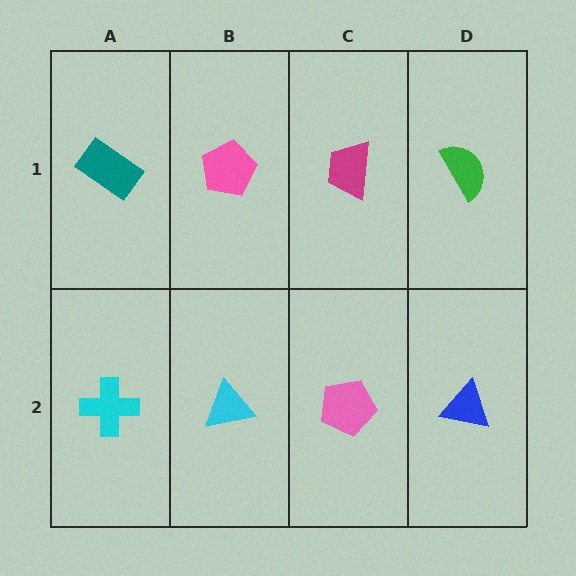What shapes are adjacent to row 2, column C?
A magenta trapezoid (row 1, column C), a cyan triangle (row 2, column B), a blue triangle (row 2, column D).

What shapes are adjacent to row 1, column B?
A cyan triangle (row 2, column B), a teal rectangle (row 1, column A), a magenta trapezoid (row 1, column C).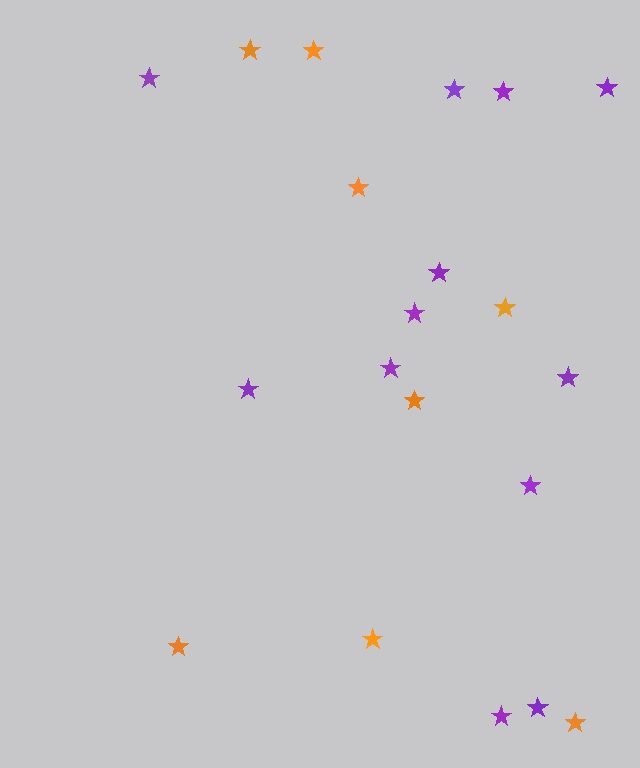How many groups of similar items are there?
There are 2 groups: one group of orange stars (8) and one group of purple stars (12).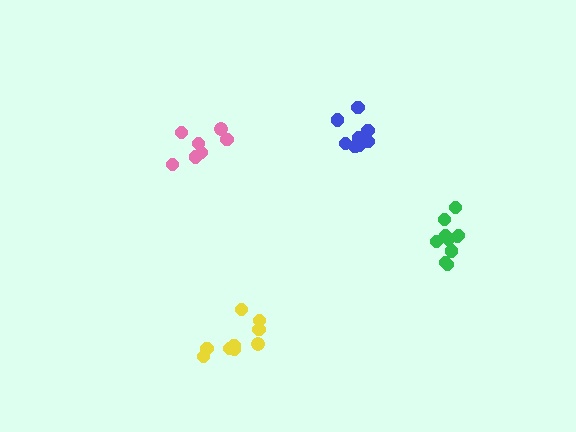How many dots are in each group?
Group 1: 7 dots, Group 2: 10 dots, Group 3: 9 dots, Group 4: 8 dots (34 total).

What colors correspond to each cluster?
The clusters are colored: pink, green, yellow, blue.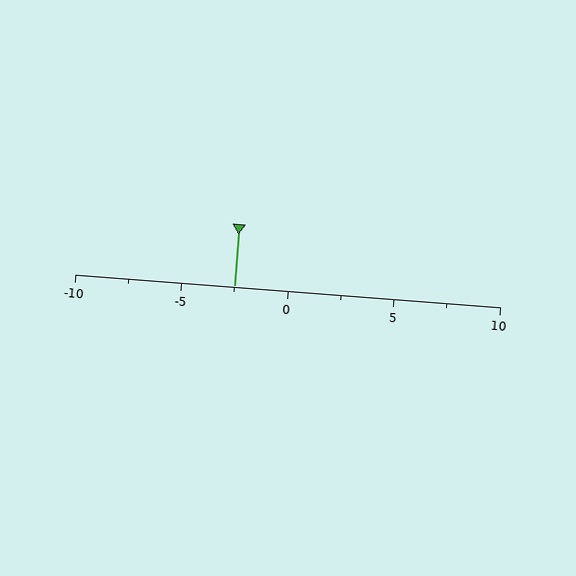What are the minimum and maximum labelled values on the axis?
The axis runs from -10 to 10.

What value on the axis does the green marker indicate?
The marker indicates approximately -2.5.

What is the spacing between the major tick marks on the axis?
The major ticks are spaced 5 apart.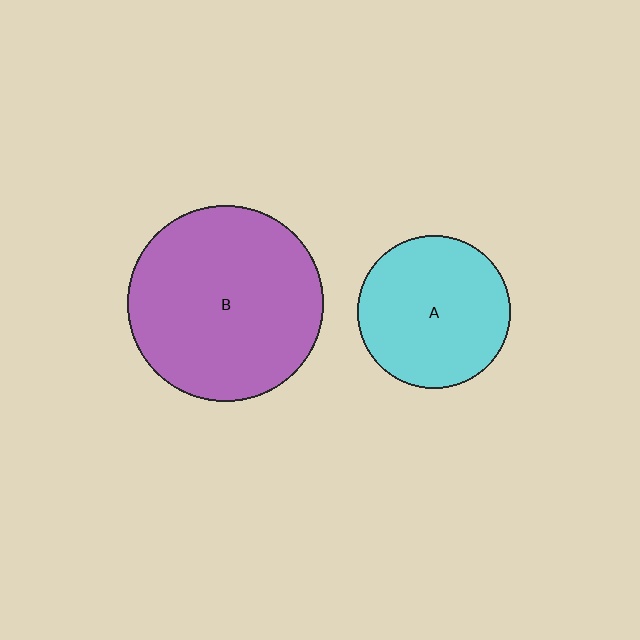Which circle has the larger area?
Circle B (purple).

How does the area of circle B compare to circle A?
Approximately 1.6 times.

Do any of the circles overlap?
No, none of the circles overlap.